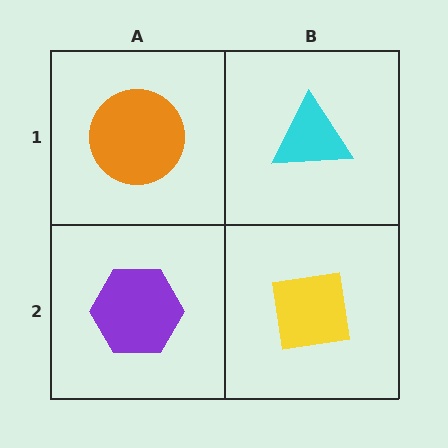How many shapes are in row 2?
2 shapes.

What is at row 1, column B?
A cyan triangle.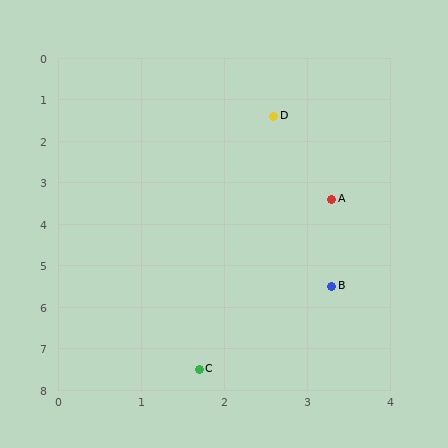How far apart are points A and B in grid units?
Points A and B are about 2.1 grid units apart.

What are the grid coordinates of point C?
Point C is at approximately (1.7, 7.5).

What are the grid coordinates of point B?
Point B is at approximately (3.3, 5.5).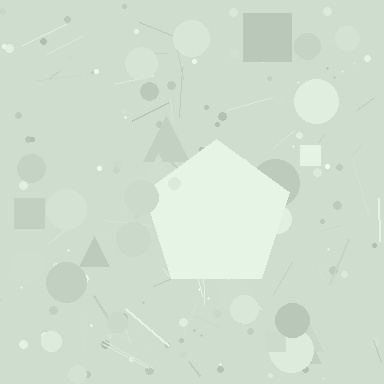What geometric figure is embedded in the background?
A pentagon is embedded in the background.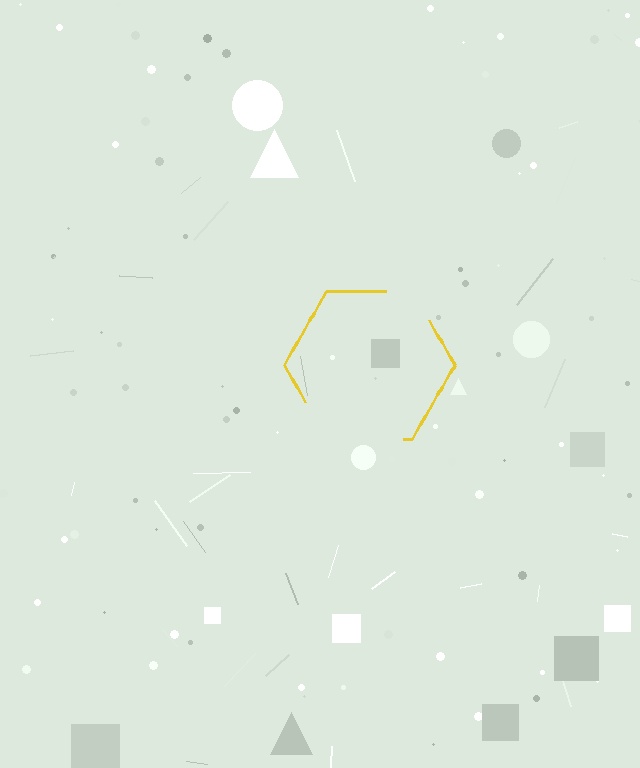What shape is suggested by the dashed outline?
The dashed outline suggests a hexagon.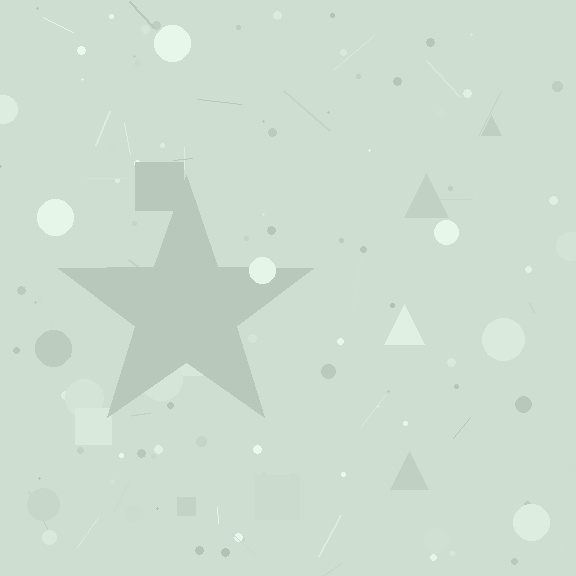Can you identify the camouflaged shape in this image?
The camouflaged shape is a star.